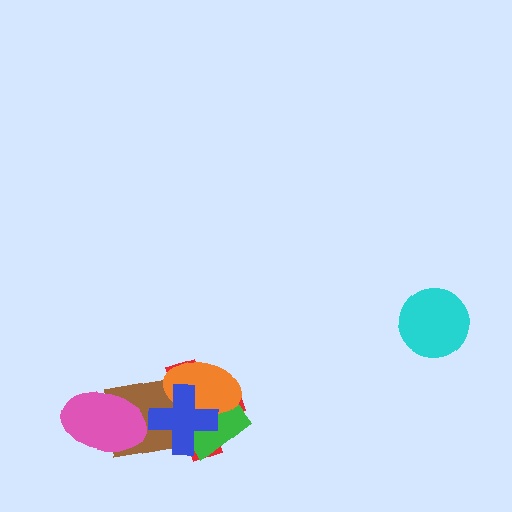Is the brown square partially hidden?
Yes, it is partially covered by another shape.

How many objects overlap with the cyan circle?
0 objects overlap with the cyan circle.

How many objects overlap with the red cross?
4 objects overlap with the red cross.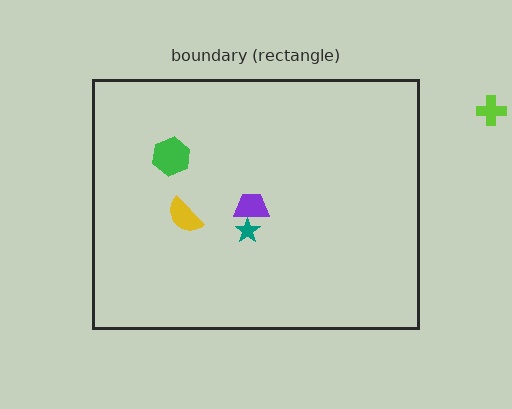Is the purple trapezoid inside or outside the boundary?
Inside.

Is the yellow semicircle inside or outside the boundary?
Inside.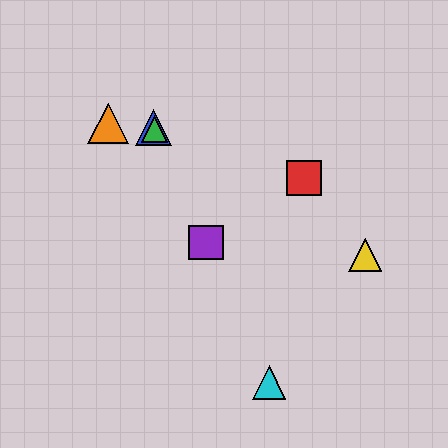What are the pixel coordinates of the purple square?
The purple square is at (206, 242).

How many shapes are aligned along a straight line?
4 shapes (the blue triangle, the green triangle, the purple square, the cyan triangle) are aligned along a straight line.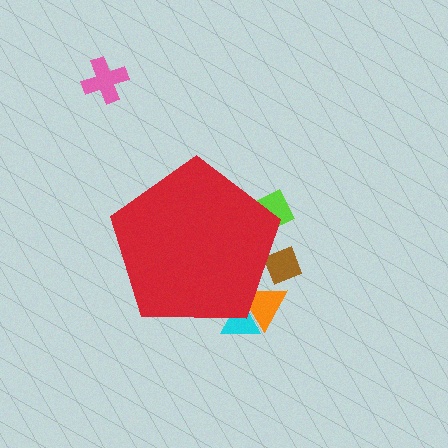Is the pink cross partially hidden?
No, the pink cross is fully visible.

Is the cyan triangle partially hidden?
Yes, the cyan triangle is partially hidden behind the red pentagon.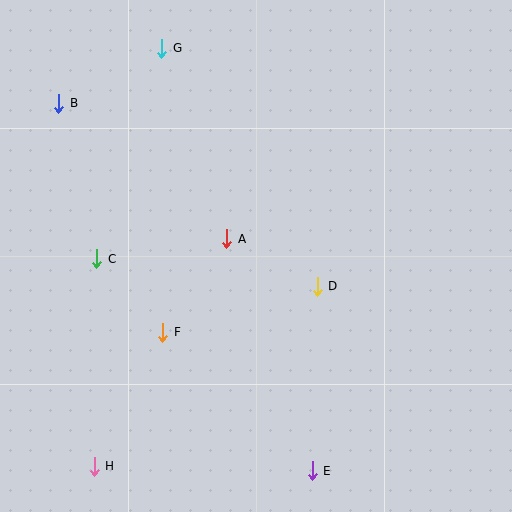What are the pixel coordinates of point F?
Point F is at (163, 332).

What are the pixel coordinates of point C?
Point C is at (97, 259).